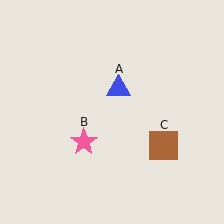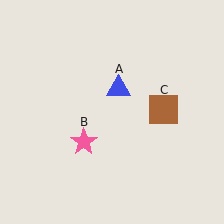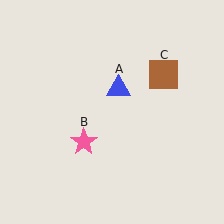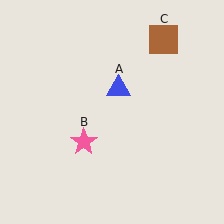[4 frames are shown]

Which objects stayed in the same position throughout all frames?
Blue triangle (object A) and pink star (object B) remained stationary.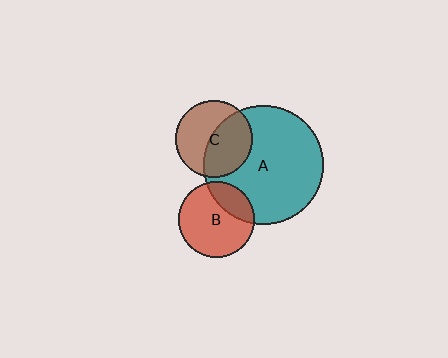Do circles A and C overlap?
Yes.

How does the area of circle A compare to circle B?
Approximately 2.5 times.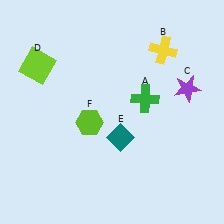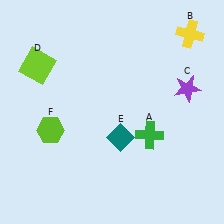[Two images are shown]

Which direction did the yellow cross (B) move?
The yellow cross (B) moved right.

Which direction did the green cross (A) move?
The green cross (A) moved down.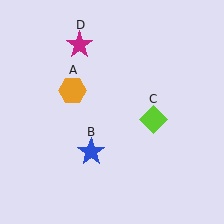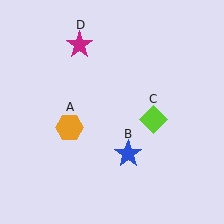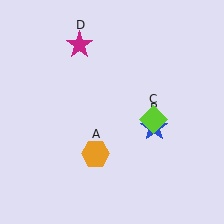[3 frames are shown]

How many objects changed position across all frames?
2 objects changed position: orange hexagon (object A), blue star (object B).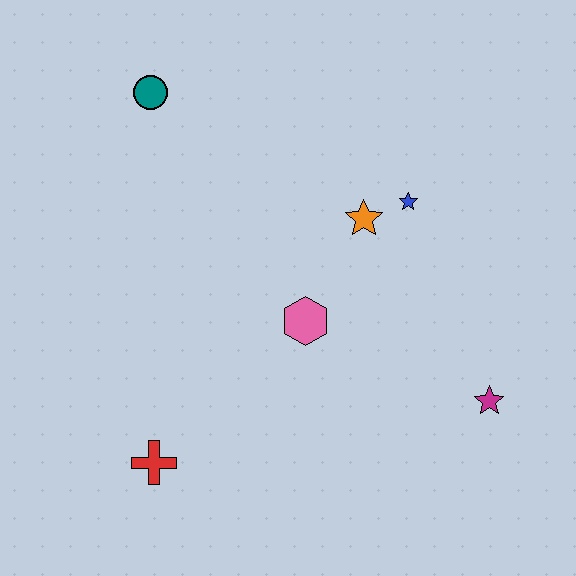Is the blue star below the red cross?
No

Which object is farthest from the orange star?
The red cross is farthest from the orange star.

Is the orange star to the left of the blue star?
Yes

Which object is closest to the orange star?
The blue star is closest to the orange star.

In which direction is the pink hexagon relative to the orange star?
The pink hexagon is below the orange star.